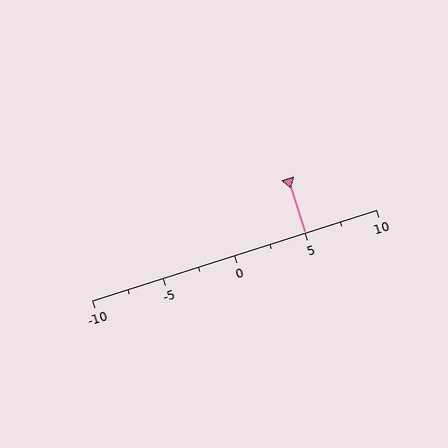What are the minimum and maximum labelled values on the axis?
The axis runs from -10 to 10.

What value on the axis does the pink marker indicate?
The marker indicates approximately 5.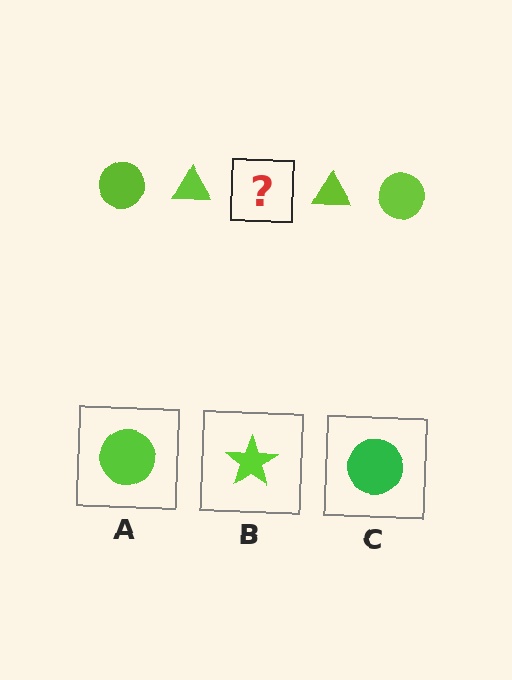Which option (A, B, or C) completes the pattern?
A.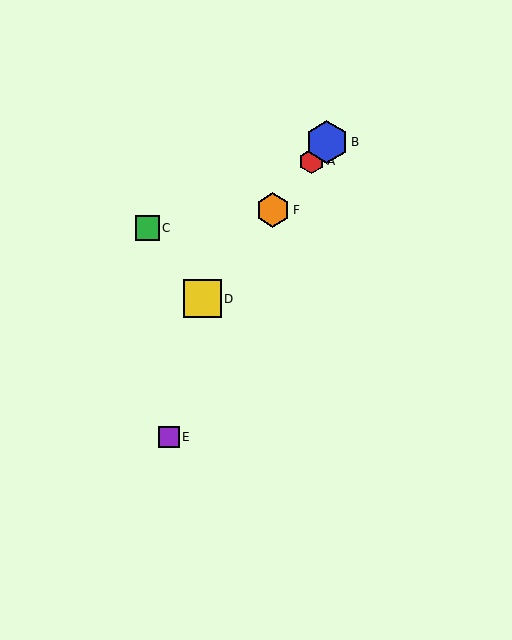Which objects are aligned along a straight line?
Objects A, B, D, F are aligned along a straight line.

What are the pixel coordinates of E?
Object E is at (169, 437).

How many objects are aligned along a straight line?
4 objects (A, B, D, F) are aligned along a straight line.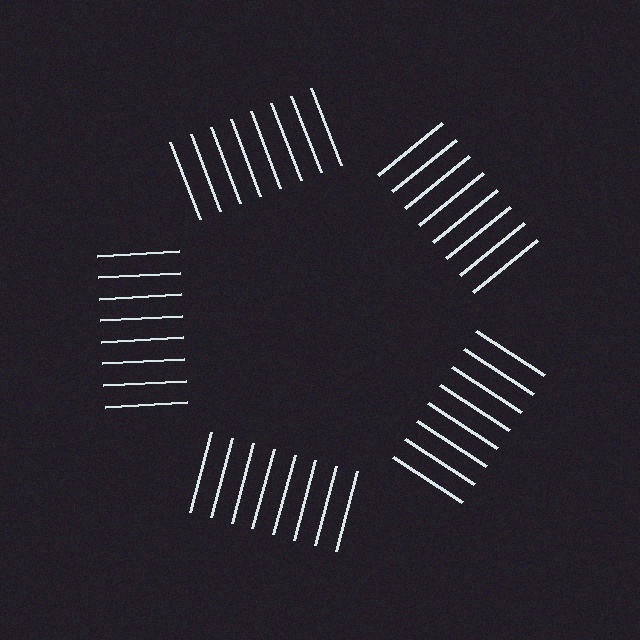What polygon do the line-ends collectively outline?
An illusory pentagon — the line segments terminate on its edges but no continuous stroke is drawn.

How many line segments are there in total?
40 — 8 along each of the 5 edges.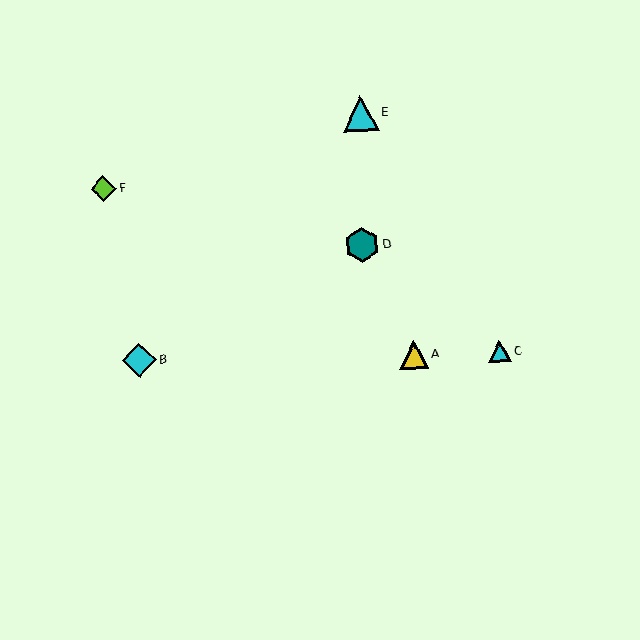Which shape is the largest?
The cyan triangle (labeled E) is the largest.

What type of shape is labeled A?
Shape A is a yellow triangle.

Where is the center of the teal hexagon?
The center of the teal hexagon is at (362, 245).